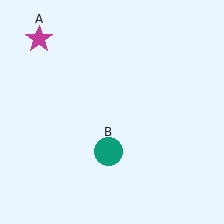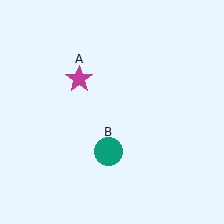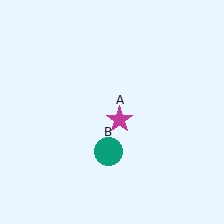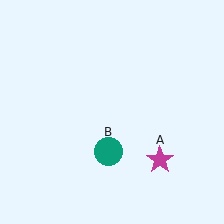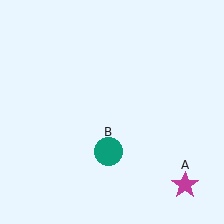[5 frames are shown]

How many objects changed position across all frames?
1 object changed position: magenta star (object A).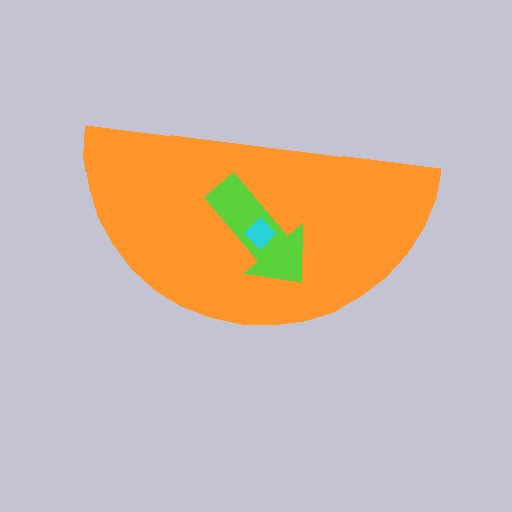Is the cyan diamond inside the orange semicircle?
Yes.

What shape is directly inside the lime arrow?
The cyan diamond.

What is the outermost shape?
The orange semicircle.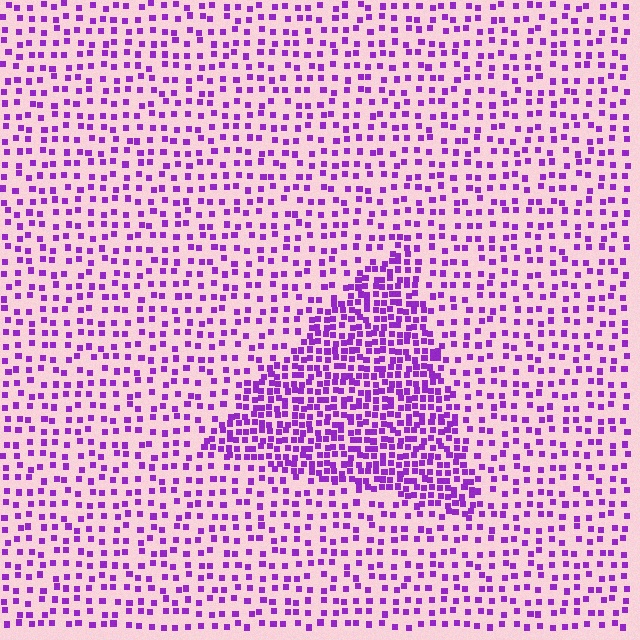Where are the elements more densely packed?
The elements are more densely packed inside the triangle boundary.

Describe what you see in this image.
The image contains small purple elements arranged at two different densities. A triangle-shaped region is visible where the elements are more densely packed than the surrounding area.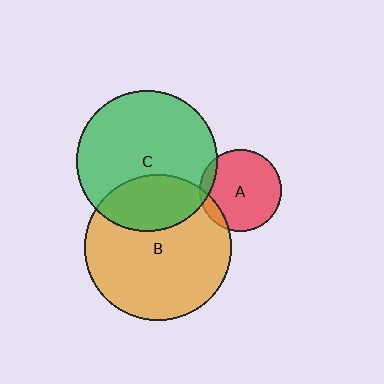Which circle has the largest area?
Circle B (orange).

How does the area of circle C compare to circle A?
Approximately 3.0 times.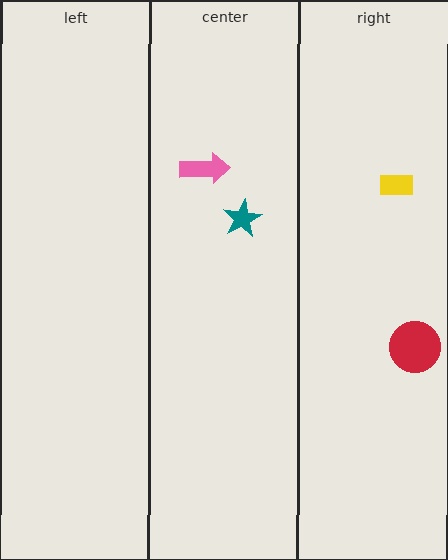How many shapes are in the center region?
2.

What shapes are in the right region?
The yellow rectangle, the red circle.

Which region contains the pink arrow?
The center region.